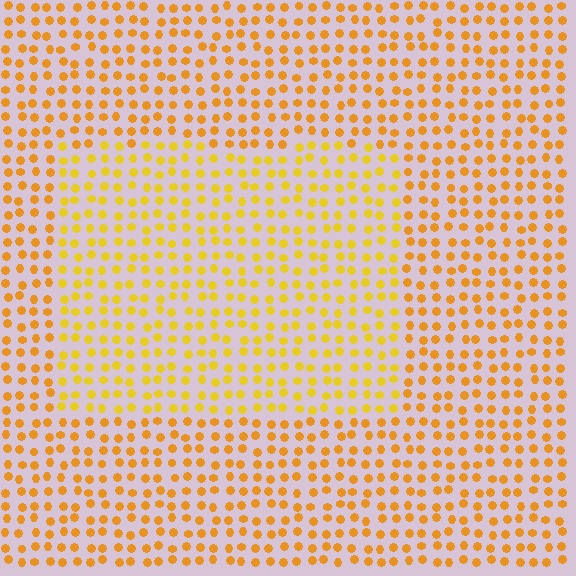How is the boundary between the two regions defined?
The boundary is defined purely by a slight shift in hue (about 18 degrees). Spacing, size, and orientation are identical on both sides.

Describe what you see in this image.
The image is filled with small orange elements in a uniform arrangement. A rectangle-shaped region is visible where the elements are tinted to a slightly different hue, forming a subtle color boundary.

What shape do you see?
I see a rectangle.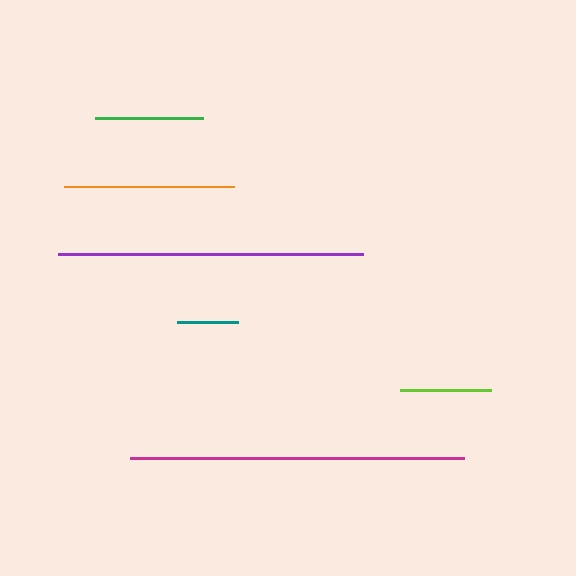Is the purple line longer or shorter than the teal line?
The purple line is longer than the teal line.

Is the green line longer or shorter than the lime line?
The green line is longer than the lime line.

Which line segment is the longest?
The magenta line is the longest at approximately 334 pixels.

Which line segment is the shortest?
The teal line is the shortest at approximately 60 pixels.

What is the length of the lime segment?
The lime segment is approximately 91 pixels long.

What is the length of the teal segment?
The teal segment is approximately 60 pixels long.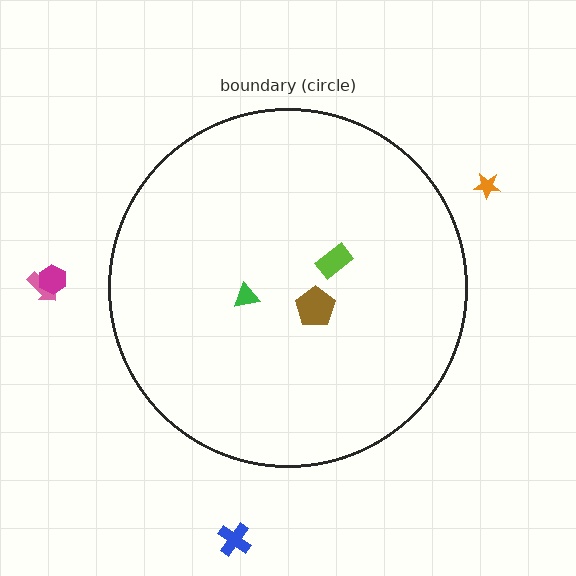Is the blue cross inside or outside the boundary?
Outside.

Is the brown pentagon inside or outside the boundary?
Inside.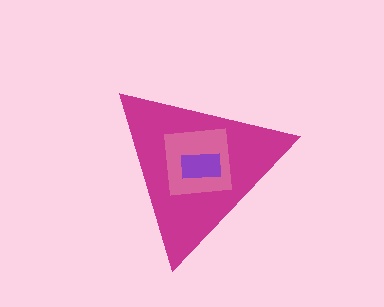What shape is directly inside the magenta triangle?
The pink square.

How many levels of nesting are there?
3.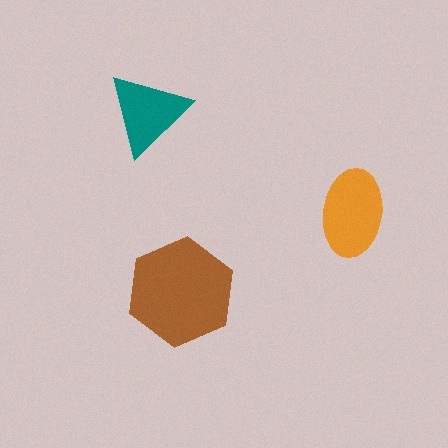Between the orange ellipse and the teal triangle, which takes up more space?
The orange ellipse.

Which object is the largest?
The brown hexagon.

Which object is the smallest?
The teal triangle.